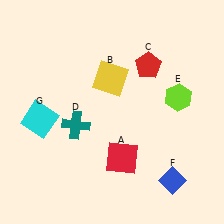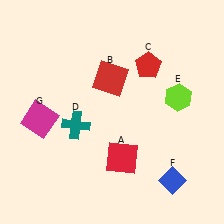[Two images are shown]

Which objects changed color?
B changed from yellow to red. G changed from cyan to magenta.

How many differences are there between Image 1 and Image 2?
There are 2 differences between the two images.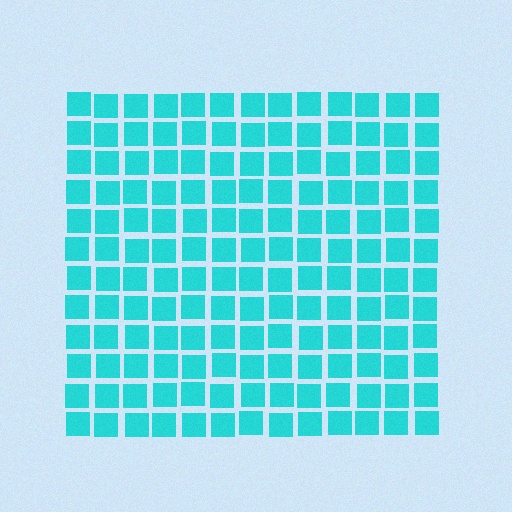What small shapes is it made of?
It is made of small squares.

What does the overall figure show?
The overall figure shows a square.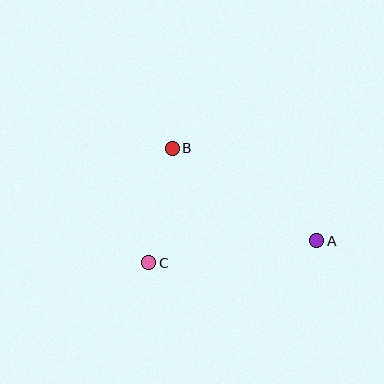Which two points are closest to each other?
Points B and C are closest to each other.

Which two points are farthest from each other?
Points A and B are farthest from each other.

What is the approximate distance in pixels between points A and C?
The distance between A and C is approximately 170 pixels.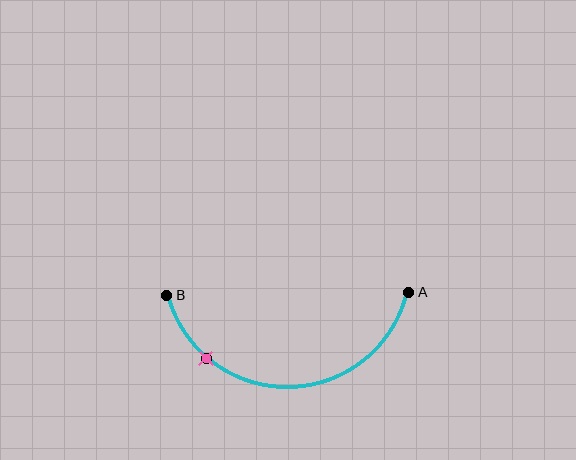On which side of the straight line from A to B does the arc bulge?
The arc bulges below the straight line connecting A and B.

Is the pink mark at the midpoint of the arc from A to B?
No. The pink mark lies on the arc but is closer to endpoint B. The arc midpoint would be at the point on the curve equidistant along the arc from both A and B.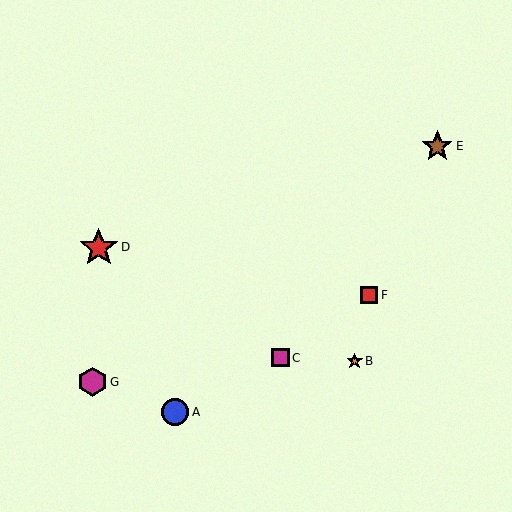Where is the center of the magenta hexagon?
The center of the magenta hexagon is at (92, 382).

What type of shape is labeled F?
Shape F is a red square.